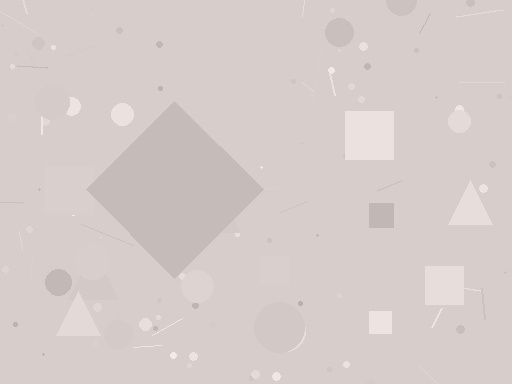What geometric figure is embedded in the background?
A diamond is embedded in the background.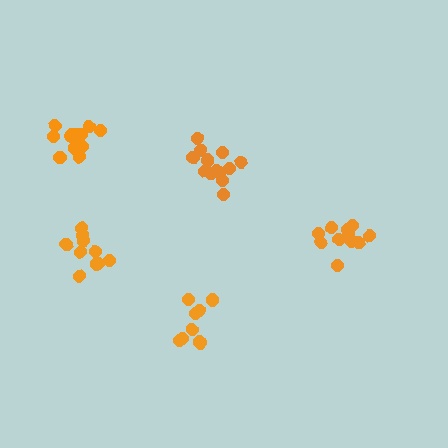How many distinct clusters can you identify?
There are 5 distinct clusters.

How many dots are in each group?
Group 1: 14 dots, Group 2: 13 dots, Group 3: 11 dots, Group 4: 9 dots, Group 5: 10 dots (57 total).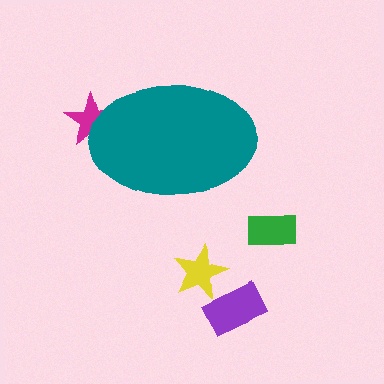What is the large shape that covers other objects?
A teal ellipse.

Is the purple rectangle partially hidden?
No, the purple rectangle is fully visible.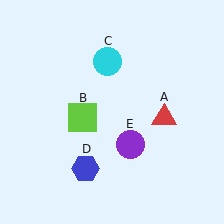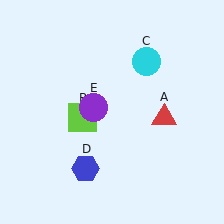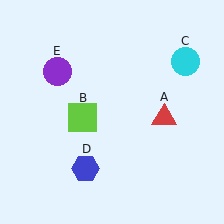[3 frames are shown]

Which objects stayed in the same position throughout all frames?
Red triangle (object A) and lime square (object B) and blue hexagon (object D) remained stationary.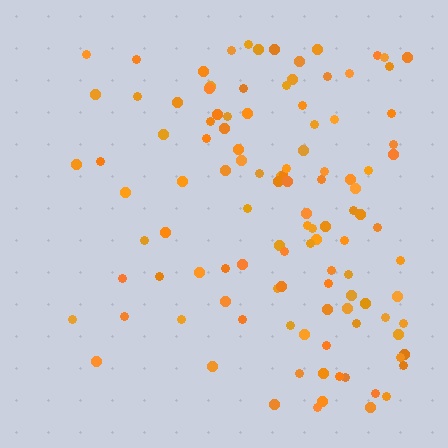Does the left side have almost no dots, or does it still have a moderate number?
Still a moderate number, just noticeably fewer than the right.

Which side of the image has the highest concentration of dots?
The right.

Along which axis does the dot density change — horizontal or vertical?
Horizontal.